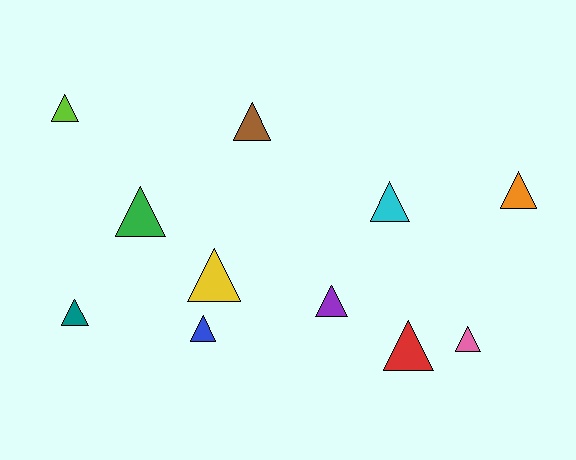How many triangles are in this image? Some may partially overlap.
There are 11 triangles.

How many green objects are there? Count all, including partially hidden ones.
There is 1 green object.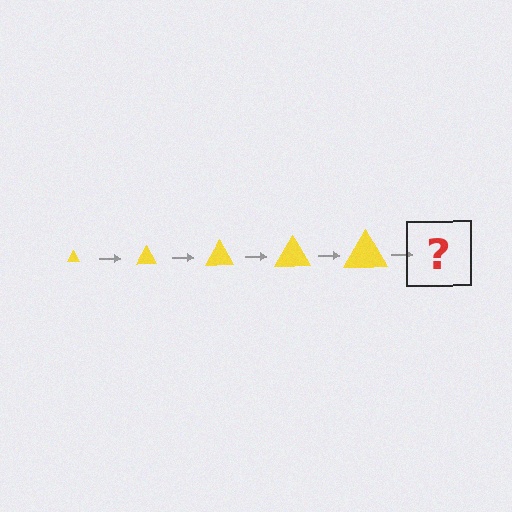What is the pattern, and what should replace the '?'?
The pattern is that the triangle gets progressively larger each step. The '?' should be a yellow triangle, larger than the previous one.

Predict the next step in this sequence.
The next step is a yellow triangle, larger than the previous one.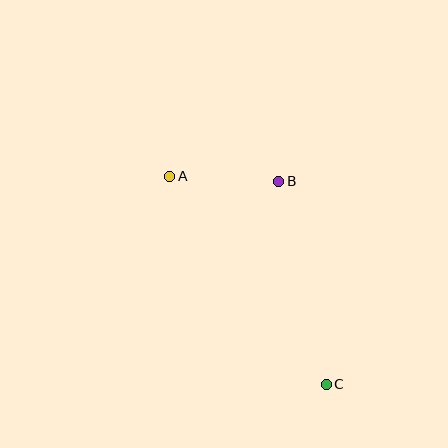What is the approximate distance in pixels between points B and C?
The distance between B and C is approximately 209 pixels.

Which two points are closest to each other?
Points A and B are closest to each other.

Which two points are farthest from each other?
Points A and C are farthest from each other.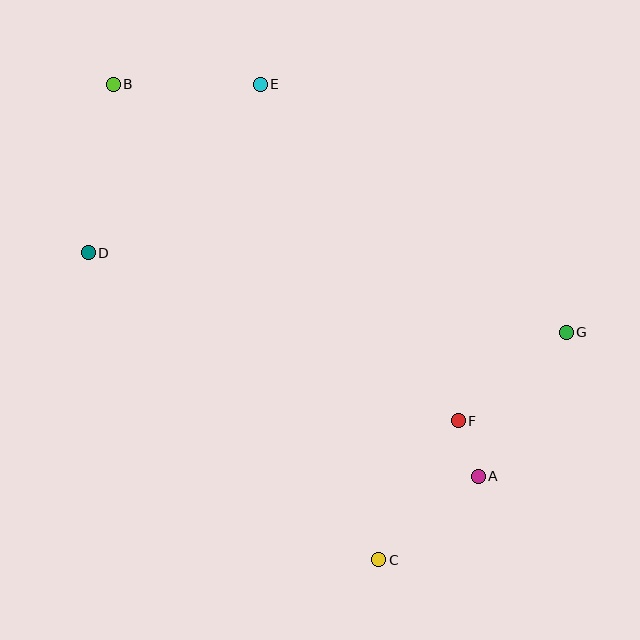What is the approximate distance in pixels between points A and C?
The distance between A and C is approximately 130 pixels.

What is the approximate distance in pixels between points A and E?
The distance between A and E is approximately 449 pixels.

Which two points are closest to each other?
Points A and F are closest to each other.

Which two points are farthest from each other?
Points B and C are farthest from each other.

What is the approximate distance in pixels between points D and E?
The distance between D and E is approximately 241 pixels.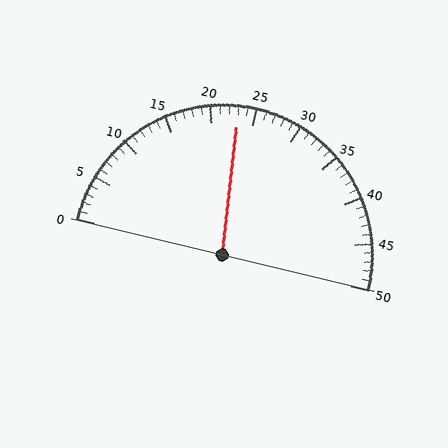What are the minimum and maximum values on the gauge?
The gauge ranges from 0 to 50.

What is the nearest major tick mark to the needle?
The nearest major tick mark is 25.